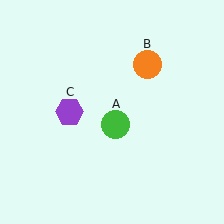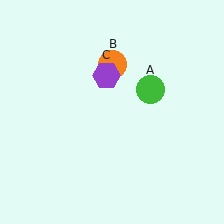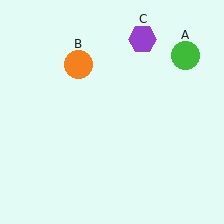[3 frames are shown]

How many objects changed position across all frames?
3 objects changed position: green circle (object A), orange circle (object B), purple hexagon (object C).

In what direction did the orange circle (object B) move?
The orange circle (object B) moved left.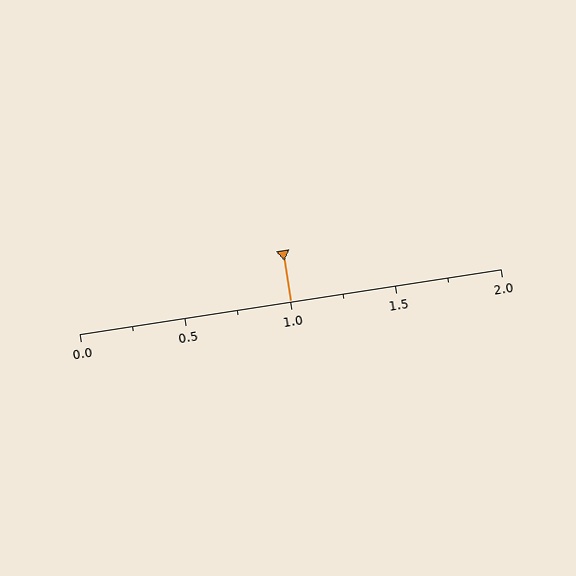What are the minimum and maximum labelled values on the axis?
The axis runs from 0.0 to 2.0.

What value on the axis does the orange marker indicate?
The marker indicates approximately 1.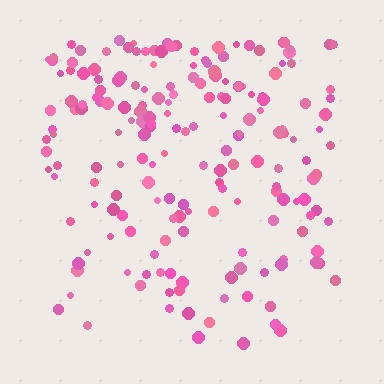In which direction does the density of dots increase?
From bottom to top, with the top side densest.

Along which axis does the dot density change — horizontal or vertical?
Vertical.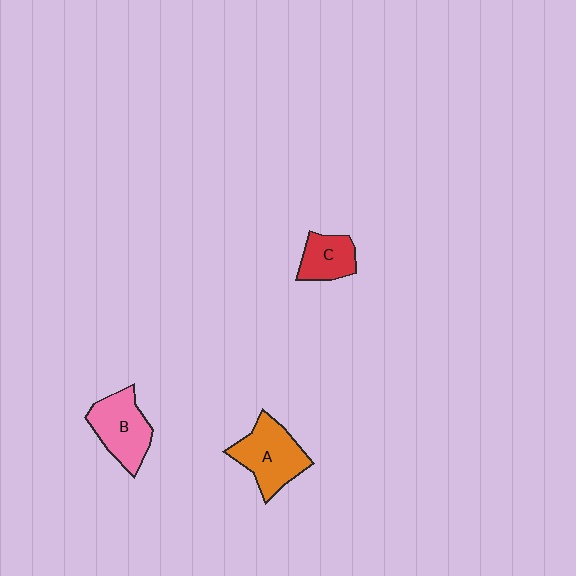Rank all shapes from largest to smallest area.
From largest to smallest: A (orange), B (pink), C (red).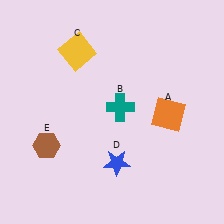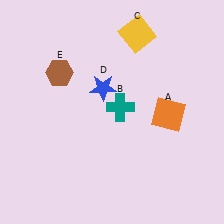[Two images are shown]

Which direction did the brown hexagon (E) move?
The brown hexagon (E) moved up.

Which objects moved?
The objects that moved are: the yellow square (C), the blue star (D), the brown hexagon (E).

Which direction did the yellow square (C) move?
The yellow square (C) moved right.